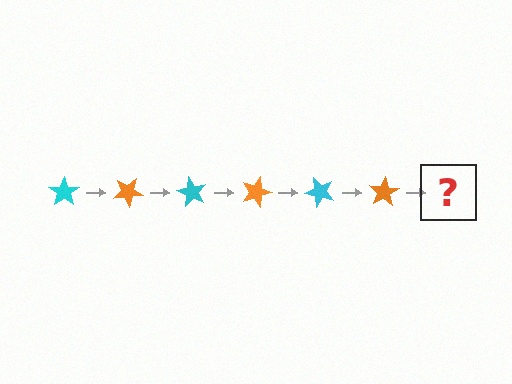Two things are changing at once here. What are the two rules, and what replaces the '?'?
The two rules are that it rotates 30 degrees each step and the color cycles through cyan and orange. The '?' should be a cyan star, rotated 180 degrees from the start.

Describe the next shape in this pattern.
It should be a cyan star, rotated 180 degrees from the start.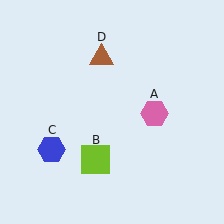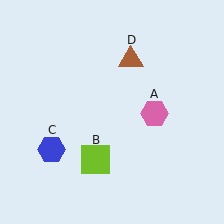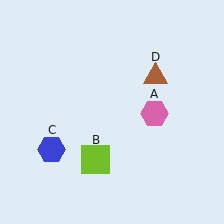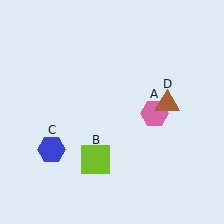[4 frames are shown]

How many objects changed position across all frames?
1 object changed position: brown triangle (object D).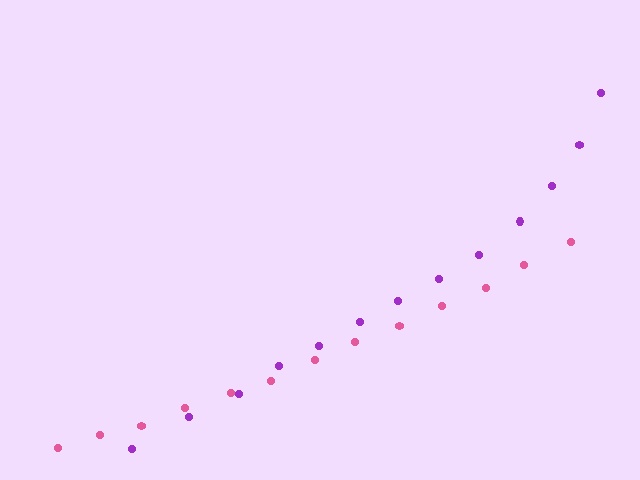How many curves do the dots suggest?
There are 2 distinct paths.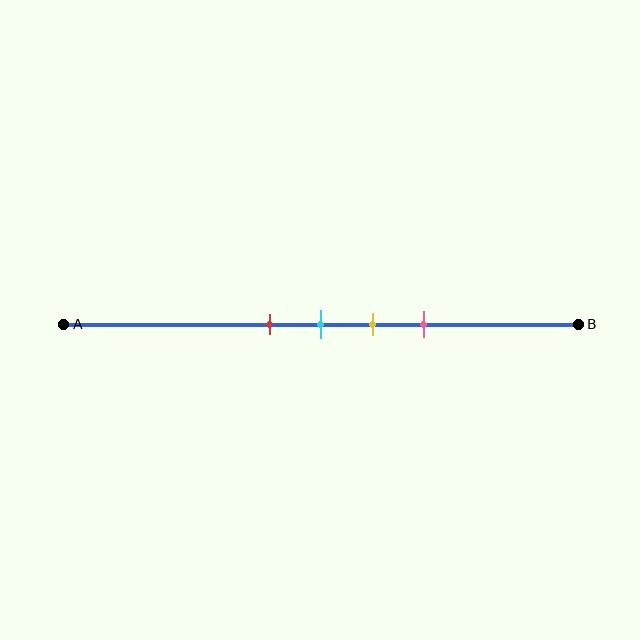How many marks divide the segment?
There are 4 marks dividing the segment.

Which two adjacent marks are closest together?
The red and cyan marks are the closest adjacent pair.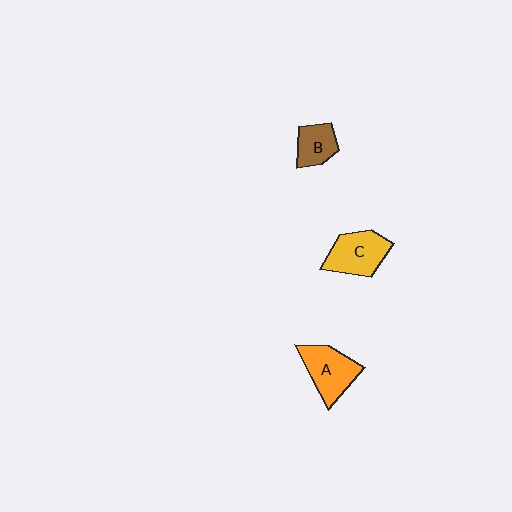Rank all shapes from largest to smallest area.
From largest to smallest: C (yellow), A (orange), B (brown).